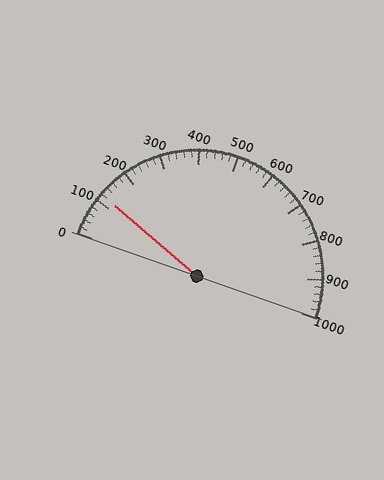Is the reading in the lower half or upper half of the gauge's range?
The reading is in the lower half of the range (0 to 1000).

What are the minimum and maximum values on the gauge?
The gauge ranges from 0 to 1000.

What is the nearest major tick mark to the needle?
The nearest major tick mark is 100.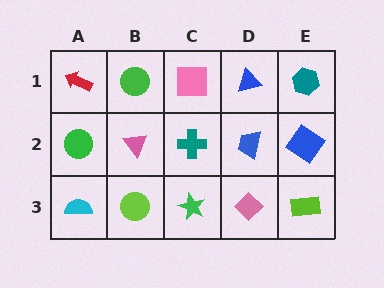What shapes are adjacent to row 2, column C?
A pink square (row 1, column C), a green star (row 3, column C), a pink triangle (row 2, column B), a blue trapezoid (row 2, column D).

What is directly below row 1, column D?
A blue trapezoid.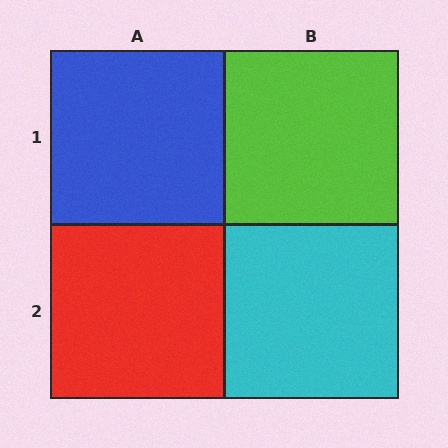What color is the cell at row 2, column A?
Red.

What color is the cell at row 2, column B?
Cyan.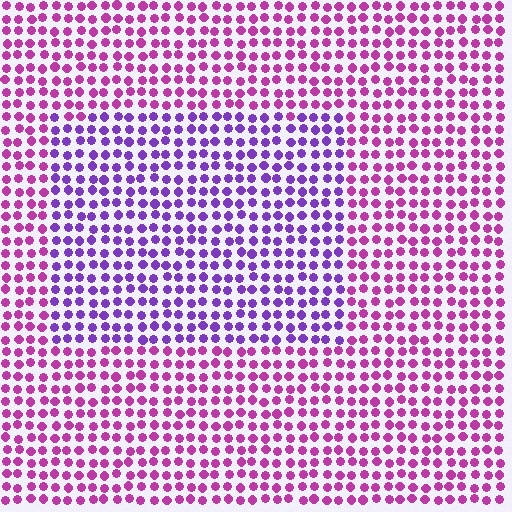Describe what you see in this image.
The image is filled with small magenta elements in a uniform arrangement. A rectangle-shaped region is visible where the elements are tinted to a slightly different hue, forming a subtle color boundary.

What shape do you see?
I see a rectangle.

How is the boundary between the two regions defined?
The boundary is defined purely by a slight shift in hue (about 40 degrees). Spacing, size, and orientation are identical on both sides.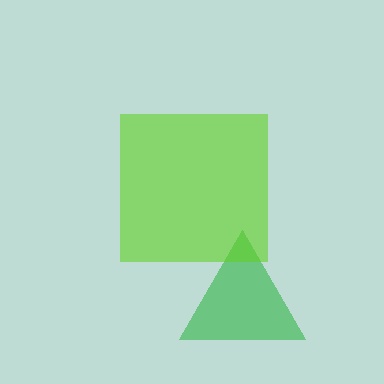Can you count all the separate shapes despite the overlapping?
Yes, there are 2 separate shapes.